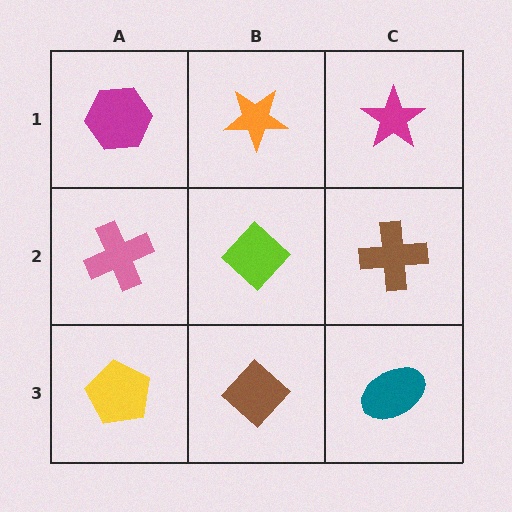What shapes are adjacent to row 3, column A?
A pink cross (row 2, column A), a brown diamond (row 3, column B).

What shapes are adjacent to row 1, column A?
A pink cross (row 2, column A), an orange star (row 1, column B).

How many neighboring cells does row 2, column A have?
3.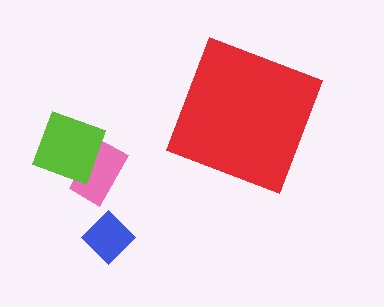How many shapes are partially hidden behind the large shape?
0 shapes are partially hidden.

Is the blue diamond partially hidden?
No, the blue diamond is fully visible.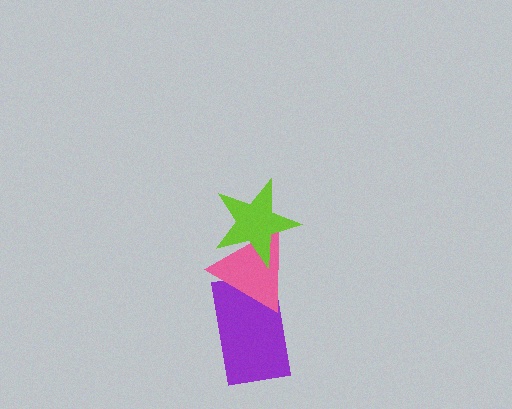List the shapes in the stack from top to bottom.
From top to bottom: the lime star, the pink triangle, the purple rectangle.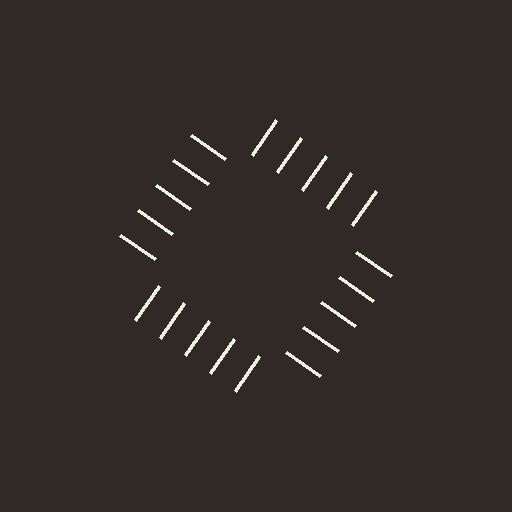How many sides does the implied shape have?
4 sides — the line-ends trace a square.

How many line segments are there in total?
20 — 5 along each of the 4 edges.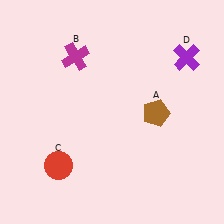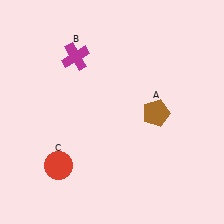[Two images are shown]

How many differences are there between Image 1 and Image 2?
There is 1 difference between the two images.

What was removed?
The purple cross (D) was removed in Image 2.